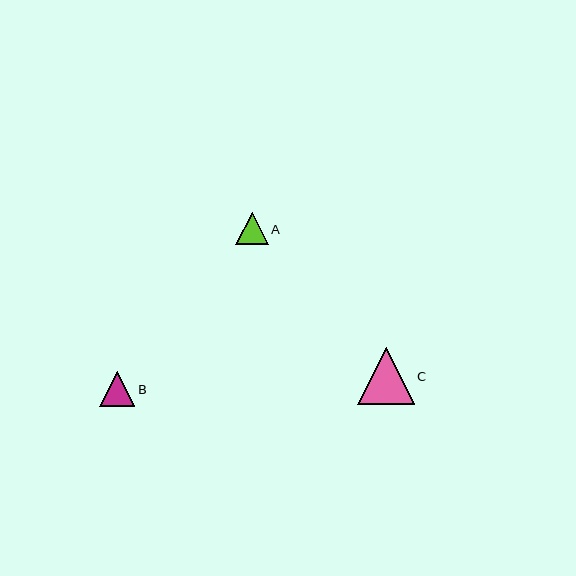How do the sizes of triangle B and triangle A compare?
Triangle B and triangle A are approximately the same size.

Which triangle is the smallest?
Triangle A is the smallest with a size of approximately 32 pixels.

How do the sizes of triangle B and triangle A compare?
Triangle B and triangle A are approximately the same size.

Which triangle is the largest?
Triangle C is the largest with a size of approximately 56 pixels.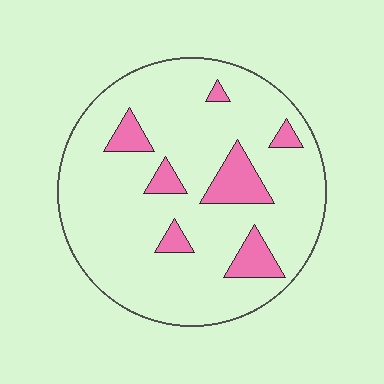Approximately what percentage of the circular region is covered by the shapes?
Approximately 15%.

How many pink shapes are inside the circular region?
7.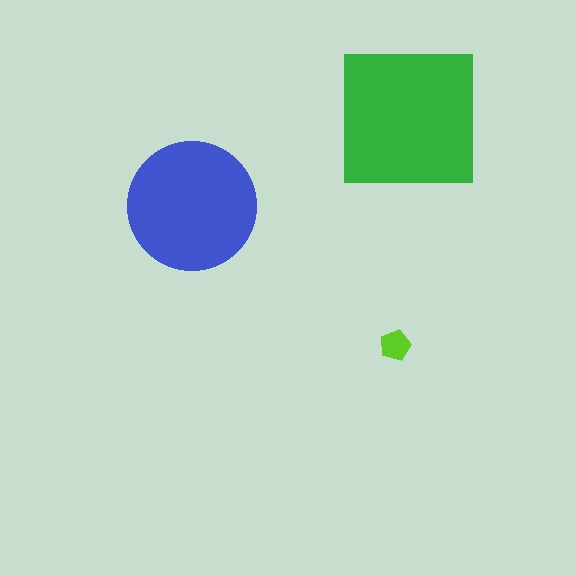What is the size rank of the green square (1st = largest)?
1st.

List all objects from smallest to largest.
The lime pentagon, the blue circle, the green square.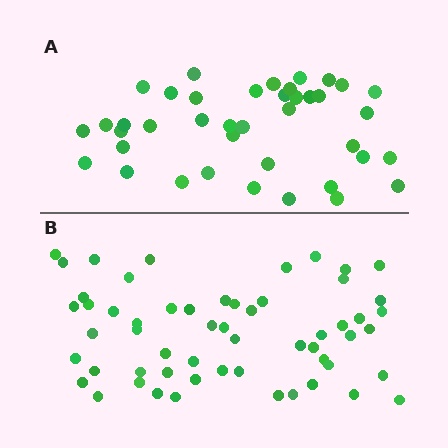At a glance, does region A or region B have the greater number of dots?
Region B (the bottom region) has more dots.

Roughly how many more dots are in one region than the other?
Region B has approximately 15 more dots than region A.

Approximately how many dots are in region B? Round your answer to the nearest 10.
About 60 dots. (The exact count is 57, which rounds to 60.)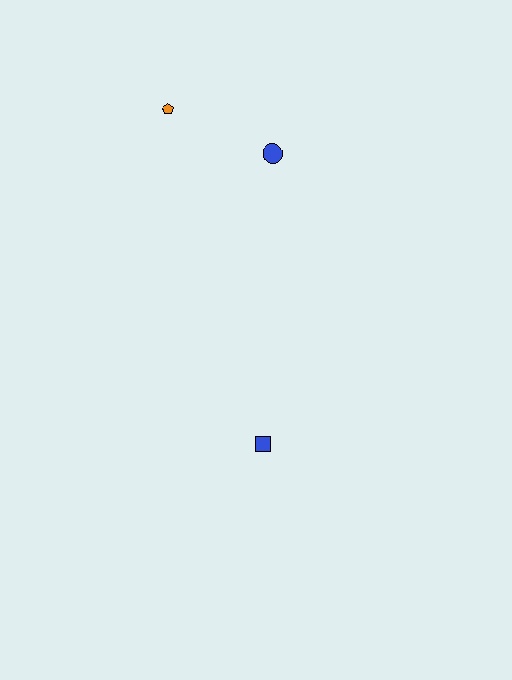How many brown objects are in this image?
There are no brown objects.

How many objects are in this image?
There are 3 objects.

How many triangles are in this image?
There are no triangles.